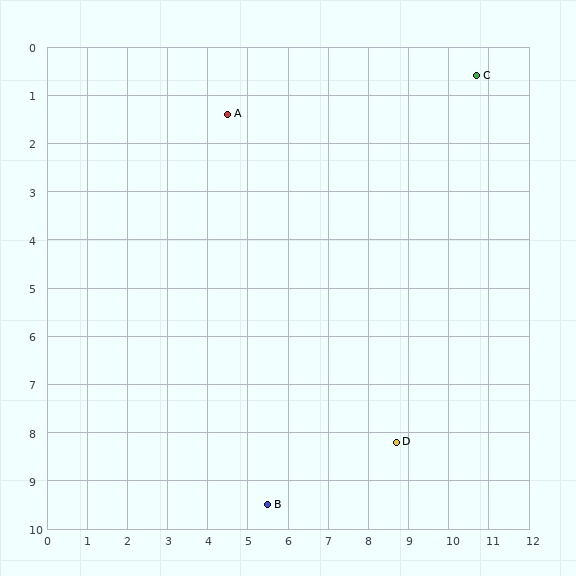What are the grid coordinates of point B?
Point B is at approximately (5.5, 9.5).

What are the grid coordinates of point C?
Point C is at approximately (10.7, 0.6).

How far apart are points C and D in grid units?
Points C and D are about 7.9 grid units apart.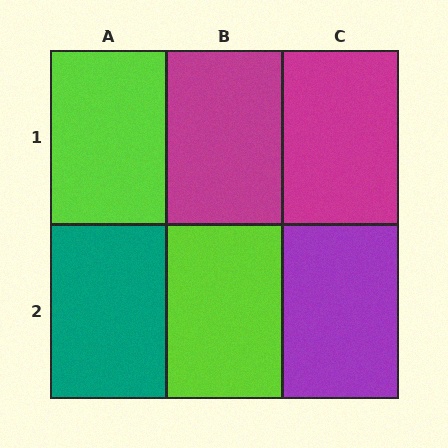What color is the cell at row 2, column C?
Purple.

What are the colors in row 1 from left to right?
Lime, magenta, magenta.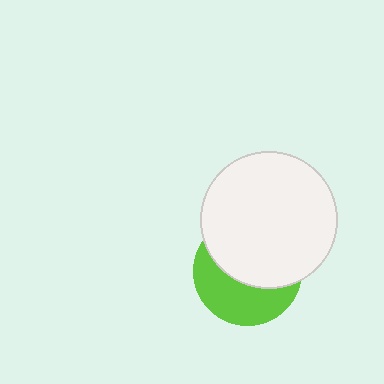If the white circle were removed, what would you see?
You would see the complete lime circle.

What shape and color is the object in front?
The object in front is a white circle.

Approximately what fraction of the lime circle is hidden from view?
Roughly 56% of the lime circle is hidden behind the white circle.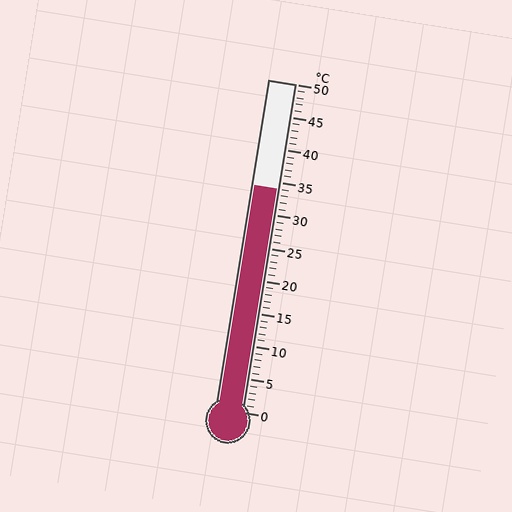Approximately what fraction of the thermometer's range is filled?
The thermometer is filled to approximately 70% of its range.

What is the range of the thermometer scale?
The thermometer scale ranges from 0°C to 50°C.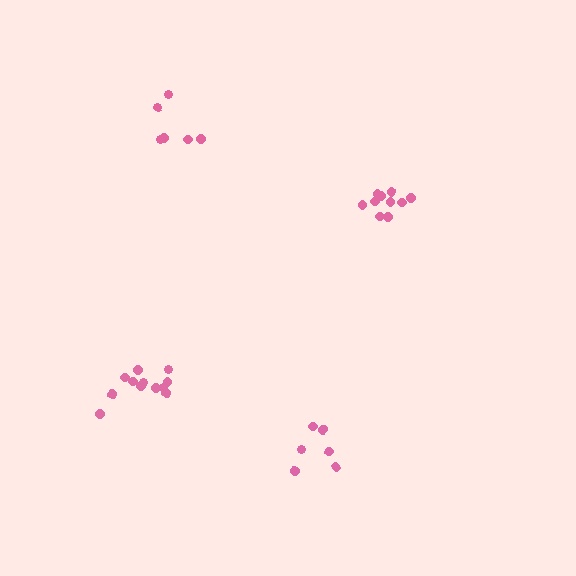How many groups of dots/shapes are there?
There are 4 groups.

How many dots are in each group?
Group 1: 6 dots, Group 2: 10 dots, Group 3: 6 dots, Group 4: 12 dots (34 total).